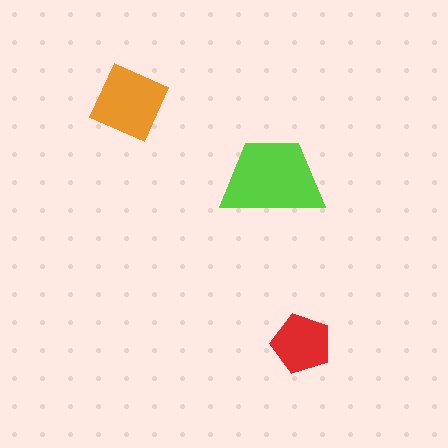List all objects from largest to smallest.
The lime trapezoid, the orange square, the red pentagon.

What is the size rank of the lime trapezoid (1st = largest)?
1st.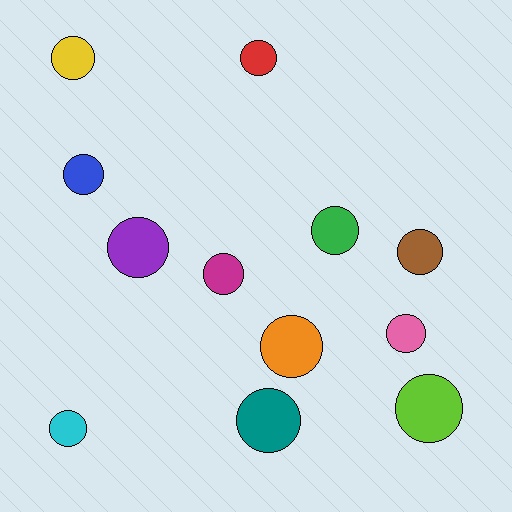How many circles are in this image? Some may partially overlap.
There are 12 circles.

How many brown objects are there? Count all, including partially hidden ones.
There is 1 brown object.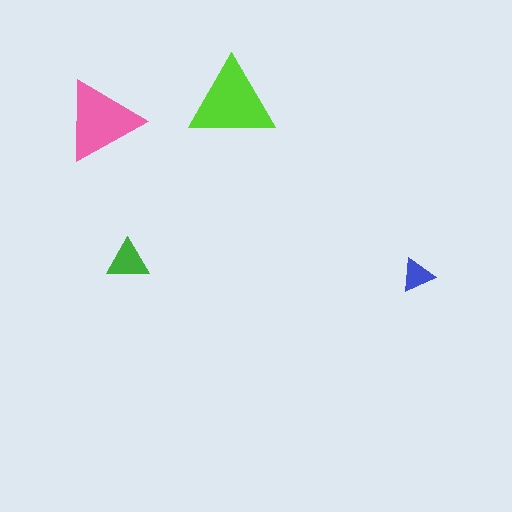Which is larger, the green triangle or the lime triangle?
The lime one.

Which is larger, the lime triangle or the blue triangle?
The lime one.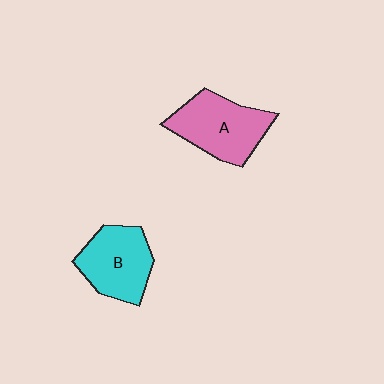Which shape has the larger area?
Shape A (pink).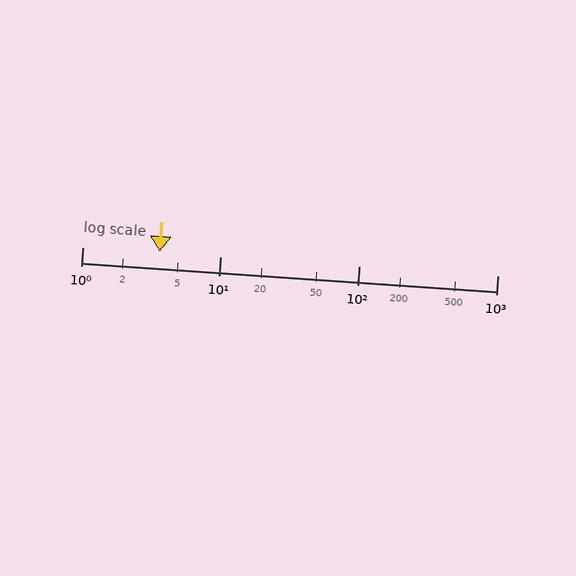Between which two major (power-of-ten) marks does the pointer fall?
The pointer is between 1 and 10.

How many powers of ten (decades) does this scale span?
The scale spans 3 decades, from 1 to 1000.